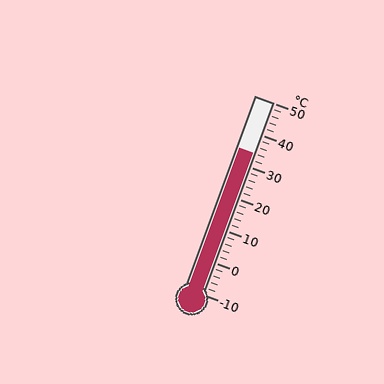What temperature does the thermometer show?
The thermometer shows approximately 34°C.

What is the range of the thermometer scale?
The thermometer scale ranges from -10°C to 50°C.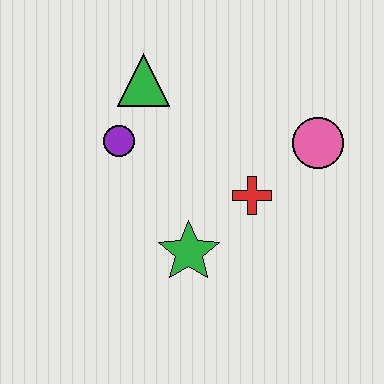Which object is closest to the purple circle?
The green triangle is closest to the purple circle.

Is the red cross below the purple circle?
Yes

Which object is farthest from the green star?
The green triangle is farthest from the green star.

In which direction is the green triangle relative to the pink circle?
The green triangle is to the left of the pink circle.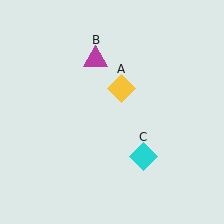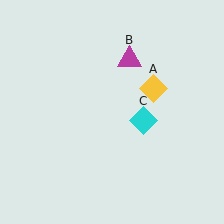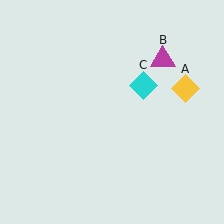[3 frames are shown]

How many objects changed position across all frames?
3 objects changed position: yellow diamond (object A), magenta triangle (object B), cyan diamond (object C).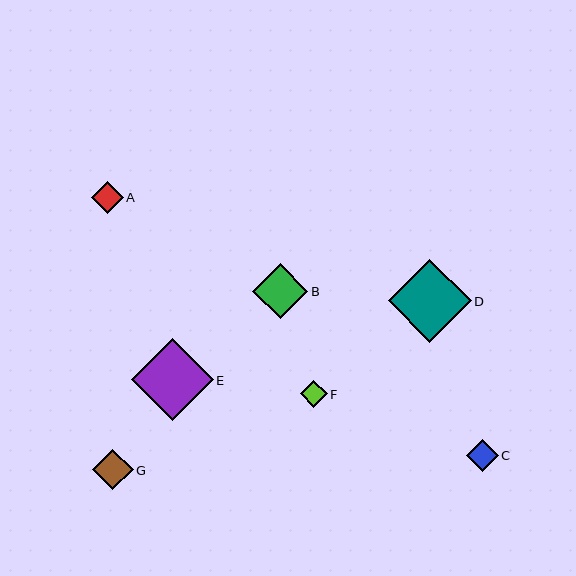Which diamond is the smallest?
Diamond F is the smallest with a size of approximately 26 pixels.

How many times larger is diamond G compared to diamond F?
Diamond G is approximately 1.5 times the size of diamond F.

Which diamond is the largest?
Diamond D is the largest with a size of approximately 83 pixels.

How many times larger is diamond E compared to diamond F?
Diamond E is approximately 3.1 times the size of diamond F.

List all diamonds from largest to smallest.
From largest to smallest: D, E, B, G, A, C, F.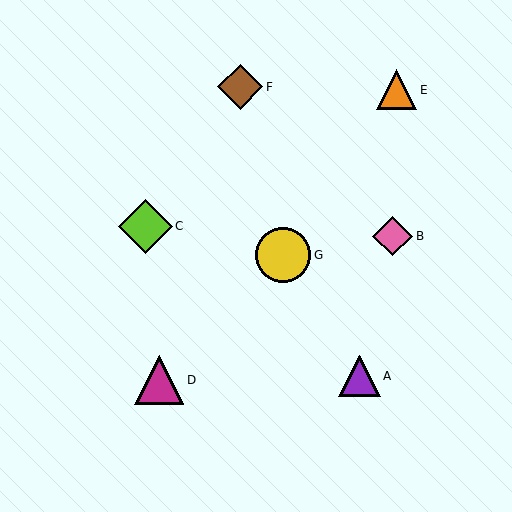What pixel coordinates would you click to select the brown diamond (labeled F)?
Click at (240, 87) to select the brown diamond F.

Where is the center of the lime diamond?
The center of the lime diamond is at (145, 226).